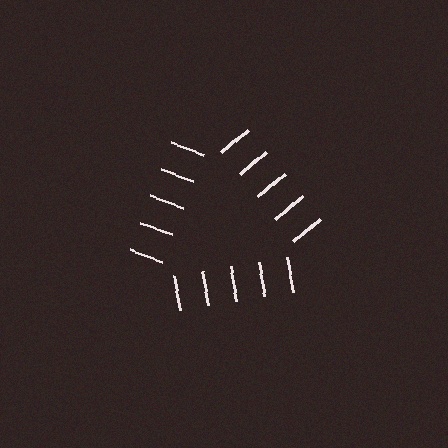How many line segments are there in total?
15 — 5 along each of the 3 edges.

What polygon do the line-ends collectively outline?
An illusory triangle — the line segments terminate on its edges but no continuous stroke is drawn.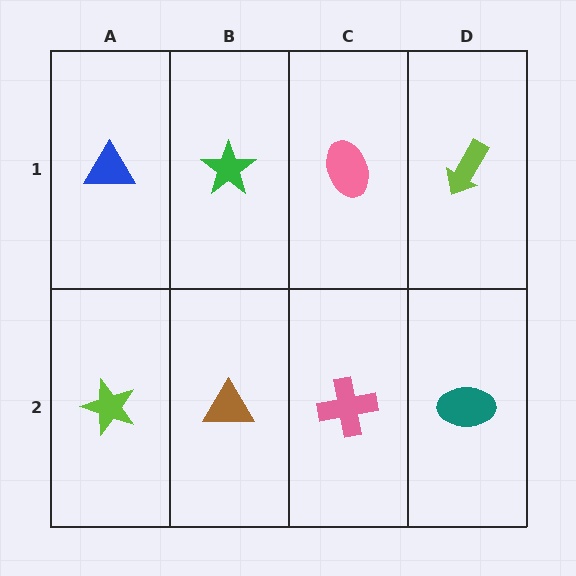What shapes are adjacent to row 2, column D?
A lime arrow (row 1, column D), a pink cross (row 2, column C).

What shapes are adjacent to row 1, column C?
A pink cross (row 2, column C), a green star (row 1, column B), a lime arrow (row 1, column D).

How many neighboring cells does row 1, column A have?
2.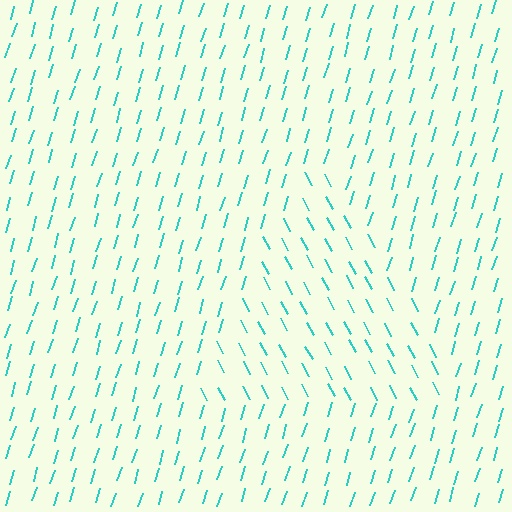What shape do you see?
I see a triangle.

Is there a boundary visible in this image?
Yes, there is a texture boundary formed by a change in line orientation.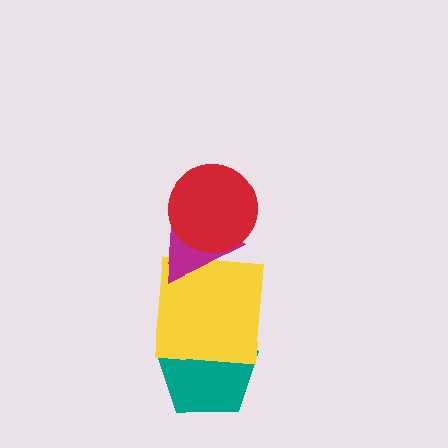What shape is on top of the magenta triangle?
The red circle is on top of the magenta triangle.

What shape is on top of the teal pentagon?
The yellow square is on top of the teal pentagon.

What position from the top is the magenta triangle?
The magenta triangle is 2nd from the top.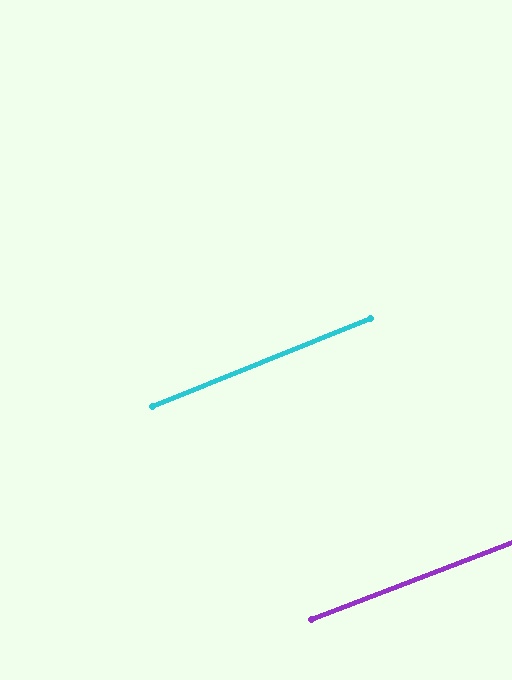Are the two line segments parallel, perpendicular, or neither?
Parallel — their directions differ by only 1.1°.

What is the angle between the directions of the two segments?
Approximately 1 degree.